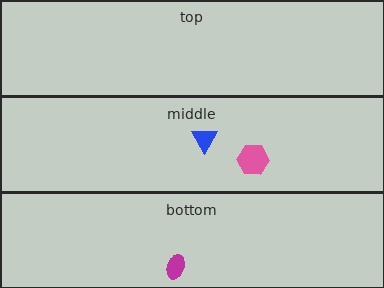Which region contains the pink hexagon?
The middle region.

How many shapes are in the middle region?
2.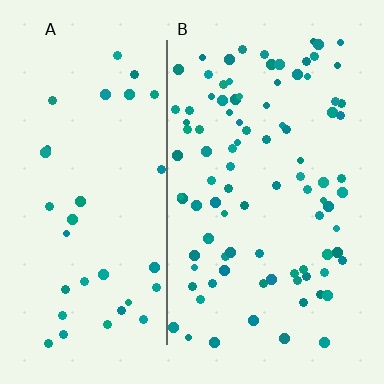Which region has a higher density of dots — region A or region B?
B (the right).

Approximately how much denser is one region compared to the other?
Approximately 2.7× — region B over region A.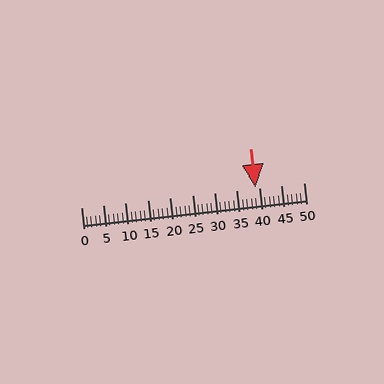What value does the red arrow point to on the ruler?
The red arrow points to approximately 39.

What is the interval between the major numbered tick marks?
The major tick marks are spaced 5 units apart.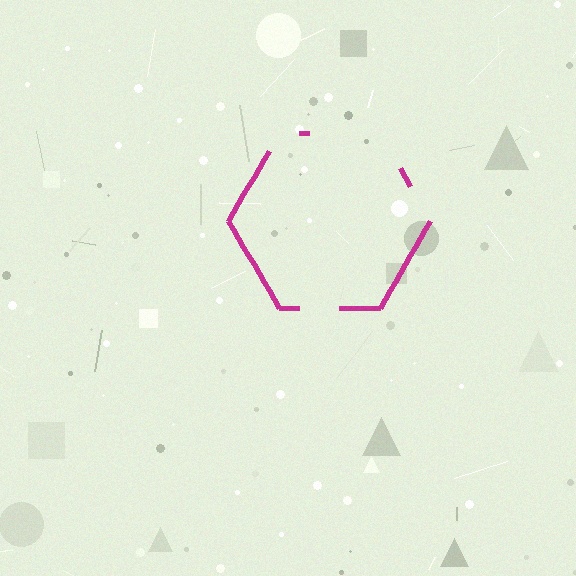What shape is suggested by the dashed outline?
The dashed outline suggests a hexagon.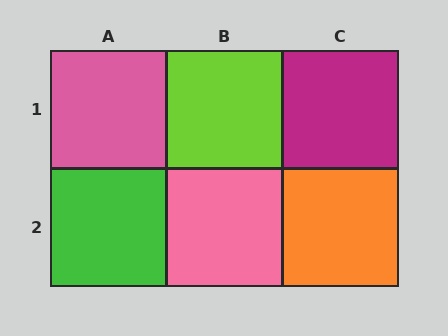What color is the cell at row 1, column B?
Lime.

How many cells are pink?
2 cells are pink.